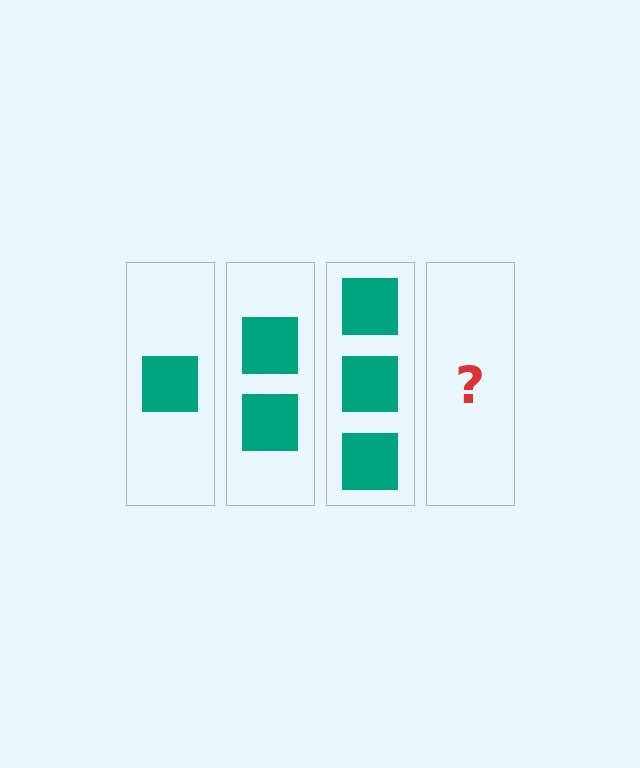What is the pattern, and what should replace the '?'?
The pattern is that each step adds one more square. The '?' should be 4 squares.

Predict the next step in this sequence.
The next step is 4 squares.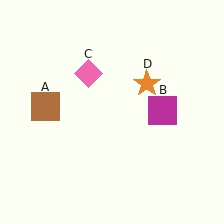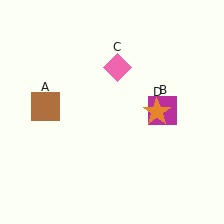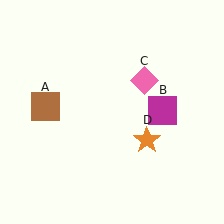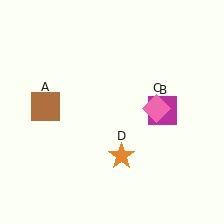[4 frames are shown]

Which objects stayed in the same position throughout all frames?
Brown square (object A) and magenta square (object B) remained stationary.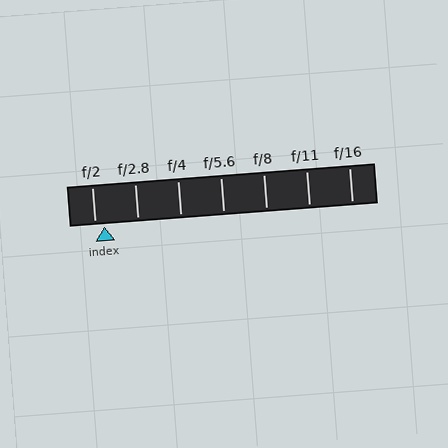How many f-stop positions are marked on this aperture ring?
There are 7 f-stop positions marked.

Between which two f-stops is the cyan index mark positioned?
The index mark is between f/2 and f/2.8.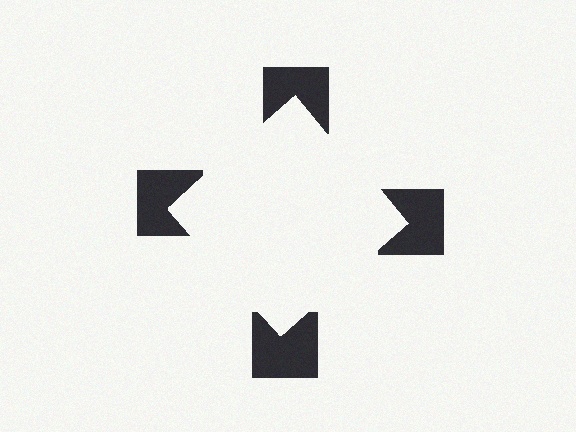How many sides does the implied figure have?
4 sides.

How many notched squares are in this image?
There are 4 — one at each vertex of the illusory square.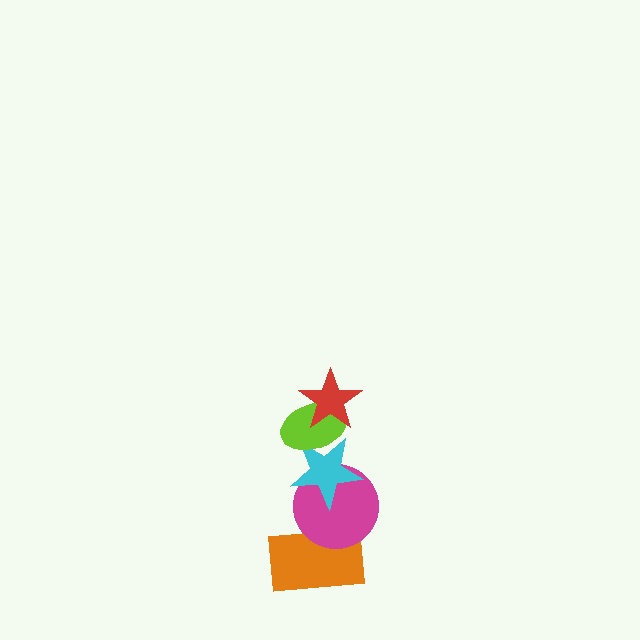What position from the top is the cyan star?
The cyan star is 3rd from the top.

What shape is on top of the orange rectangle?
The magenta circle is on top of the orange rectangle.